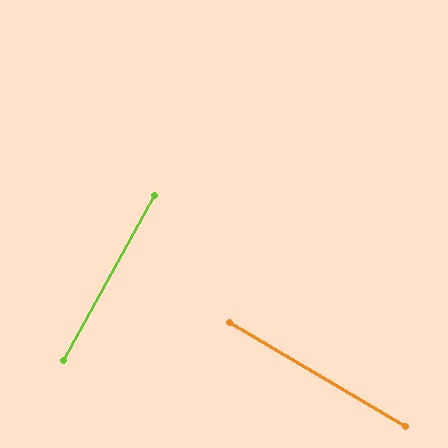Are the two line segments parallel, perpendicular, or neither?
Perpendicular — they meet at approximately 88°.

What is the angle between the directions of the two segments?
Approximately 88 degrees.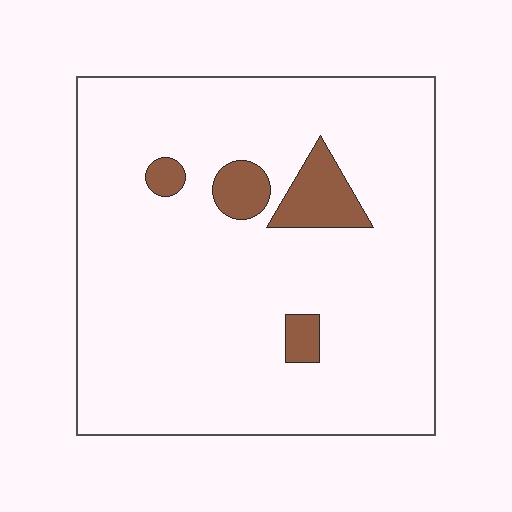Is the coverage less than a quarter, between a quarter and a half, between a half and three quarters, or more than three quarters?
Less than a quarter.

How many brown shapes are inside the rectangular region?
4.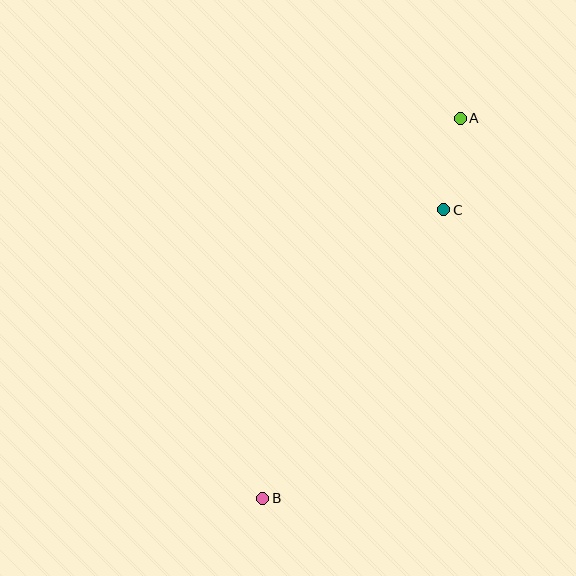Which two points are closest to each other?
Points A and C are closest to each other.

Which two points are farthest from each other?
Points A and B are farthest from each other.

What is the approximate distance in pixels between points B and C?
The distance between B and C is approximately 341 pixels.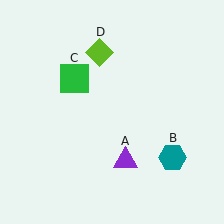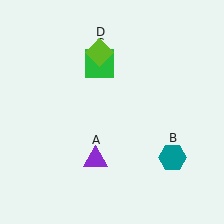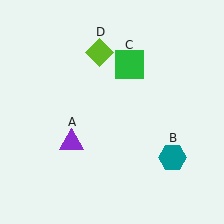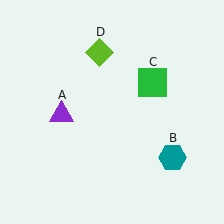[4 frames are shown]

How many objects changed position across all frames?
2 objects changed position: purple triangle (object A), green square (object C).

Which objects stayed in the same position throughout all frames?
Teal hexagon (object B) and lime diamond (object D) remained stationary.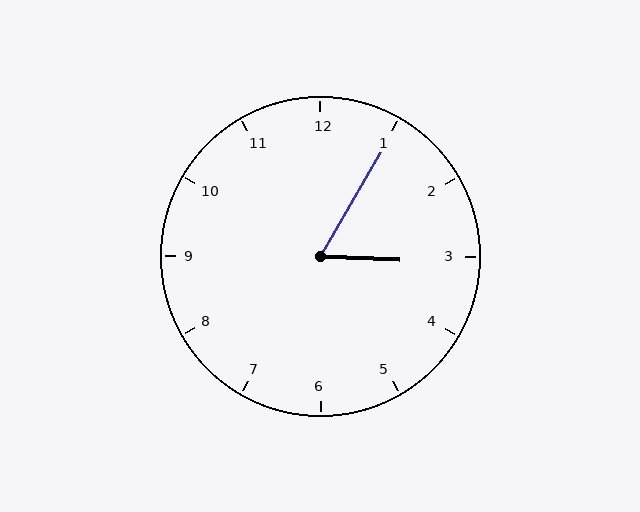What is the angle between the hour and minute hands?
Approximately 62 degrees.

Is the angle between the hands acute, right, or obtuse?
It is acute.